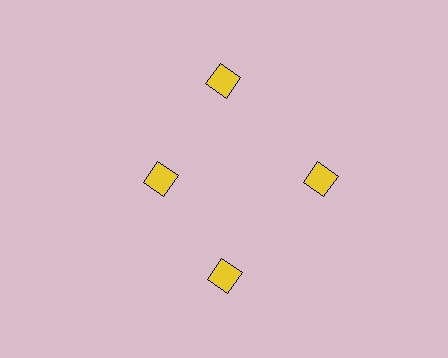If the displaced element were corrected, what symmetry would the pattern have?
It would have 4-fold rotational symmetry — the pattern would map onto itself every 90 degrees.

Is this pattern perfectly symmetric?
No. The 4 yellow diamonds are arranged in a ring, but one element near the 9 o'clock position is pulled inward toward the center, breaking the 4-fold rotational symmetry.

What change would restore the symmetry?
The symmetry would be restored by moving it outward, back onto the ring so that all 4 diamonds sit at equal angles and equal distance from the center.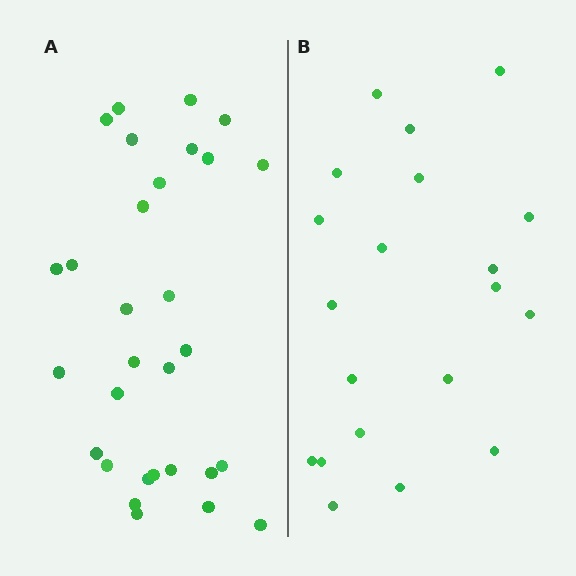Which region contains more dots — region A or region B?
Region A (the left region) has more dots.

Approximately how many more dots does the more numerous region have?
Region A has roughly 10 or so more dots than region B.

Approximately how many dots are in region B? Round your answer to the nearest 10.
About 20 dots.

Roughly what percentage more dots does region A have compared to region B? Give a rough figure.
About 50% more.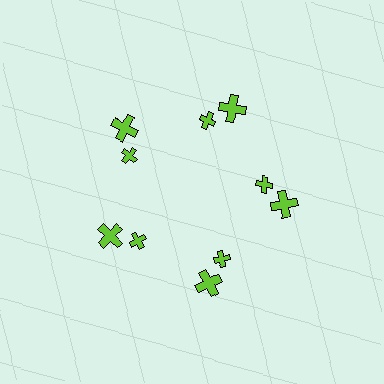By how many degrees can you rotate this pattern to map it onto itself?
The pattern maps onto itself every 72 degrees of rotation.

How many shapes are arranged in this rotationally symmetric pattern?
There are 10 shapes, arranged in 5 groups of 2.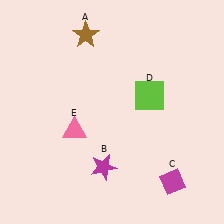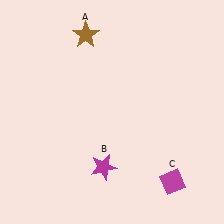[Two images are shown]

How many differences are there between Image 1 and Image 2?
There are 2 differences between the two images.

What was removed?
The pink triangle (E), the lime square (D) were removed in Image 2.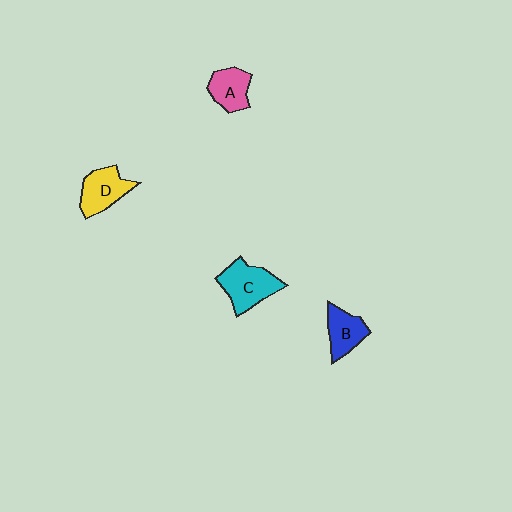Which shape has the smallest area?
Shape A (pink).